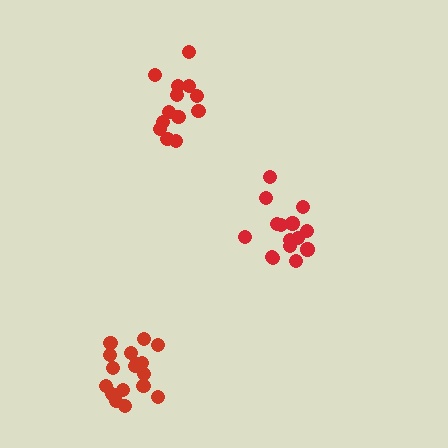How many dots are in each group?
Group 1: 17 dots, Group 2: 13 dots, Group 3: 15 dots (45 total).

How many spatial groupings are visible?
There are 3 spatial groupings.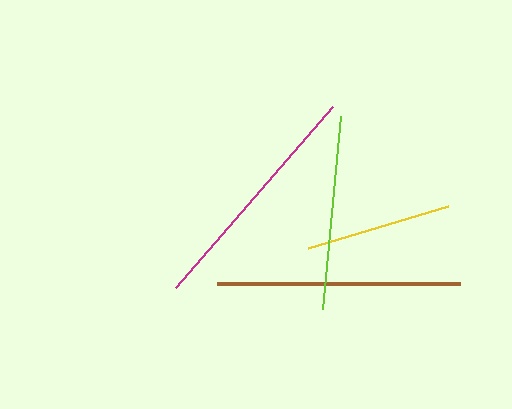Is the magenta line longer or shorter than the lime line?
The magenta line is longer than the lime line.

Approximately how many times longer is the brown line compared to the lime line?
The brown line is approximately 1.3 times the length of the lime line.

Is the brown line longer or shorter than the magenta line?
The brown line is longer than the magenta line.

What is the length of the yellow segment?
The yellow segment is approximately 146 pixels long.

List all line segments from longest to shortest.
From longest to shortest: brown, magenta, lime, yellow.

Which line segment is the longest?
The brown line is the longest at approximately 243 pixels.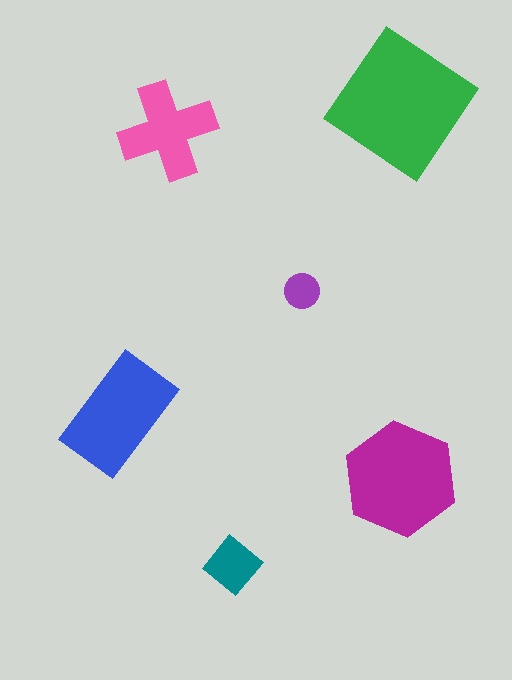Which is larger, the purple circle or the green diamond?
The green diamond.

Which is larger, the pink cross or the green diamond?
The green diamond.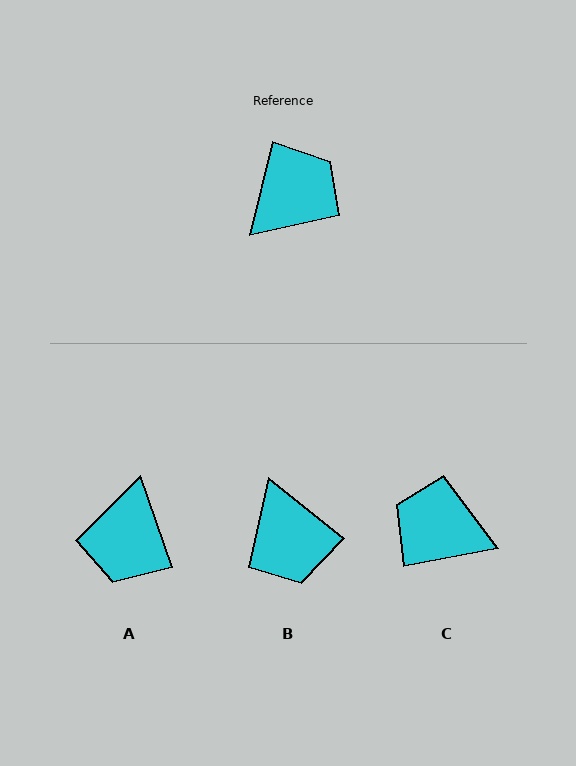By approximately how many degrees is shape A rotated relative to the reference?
Approximately 147 degrees clockwise.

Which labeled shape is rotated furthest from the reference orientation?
A, about 147 degrees away.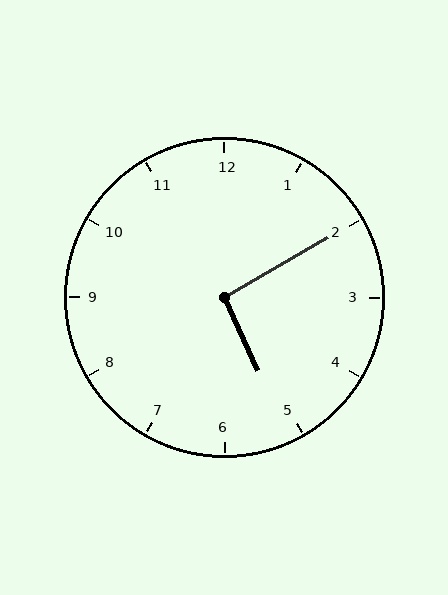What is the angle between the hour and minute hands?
Approximately 95 degrees.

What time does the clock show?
5:10.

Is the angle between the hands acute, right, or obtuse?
It is right.